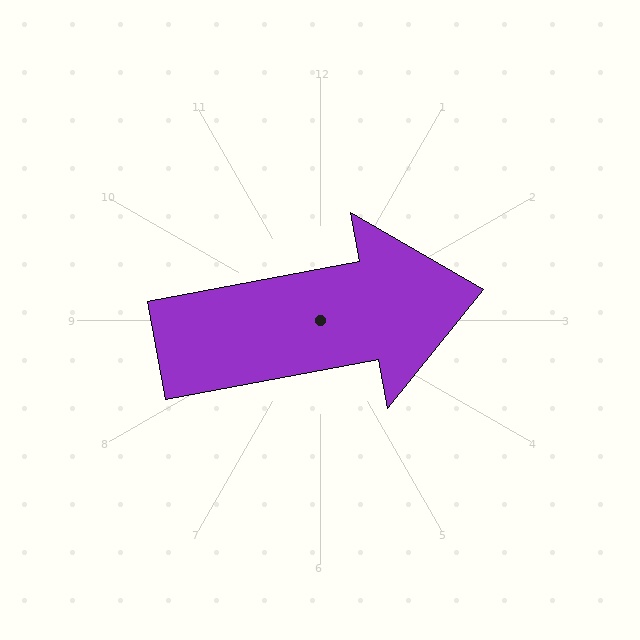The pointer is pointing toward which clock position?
Roughly 3 o'clock.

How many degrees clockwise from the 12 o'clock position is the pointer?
Approximately 79 degrees.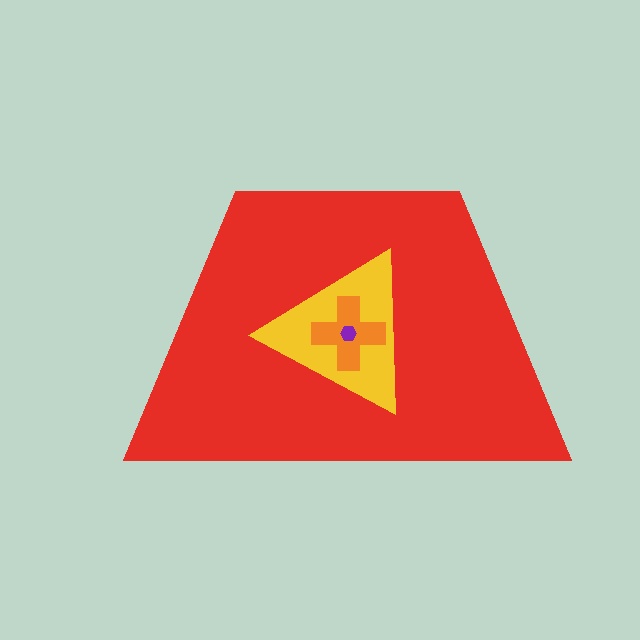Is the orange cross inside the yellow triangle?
Yes.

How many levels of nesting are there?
4.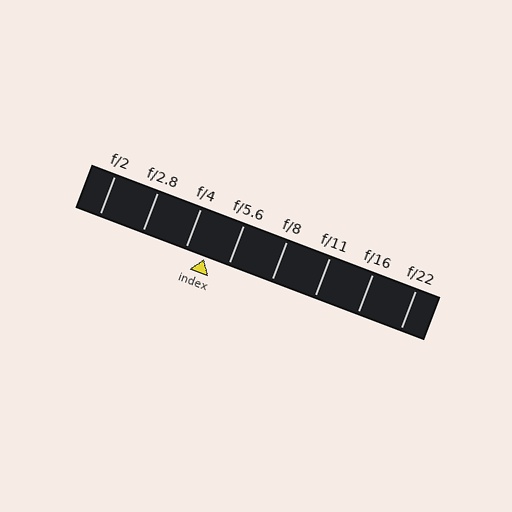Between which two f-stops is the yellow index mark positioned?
The index mark is between f/4 and f/5.6.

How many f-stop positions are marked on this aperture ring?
There are 8 f-stop positions marked.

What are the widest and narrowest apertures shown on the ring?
The widest aperture shown is f/2 and the narrowest is f/22.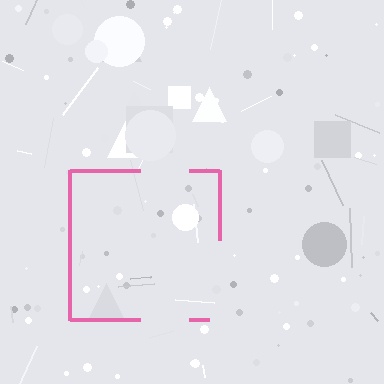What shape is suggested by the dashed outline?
The dashed outline suggests a square.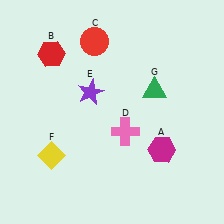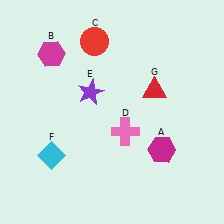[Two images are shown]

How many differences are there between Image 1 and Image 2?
There are 3 differences between the two images.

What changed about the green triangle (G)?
In Image 1, G is green. In Image 2, it changed to red.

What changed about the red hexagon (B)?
In Image 1, B is red. In Image 2, it changed to magenta.